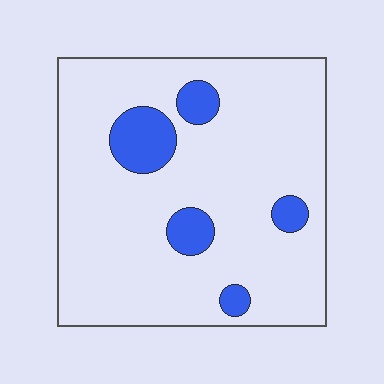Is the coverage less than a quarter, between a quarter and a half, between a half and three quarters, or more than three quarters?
Less than a quarter.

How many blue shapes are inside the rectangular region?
5.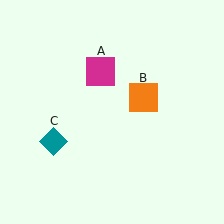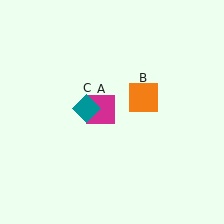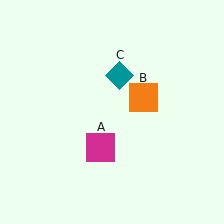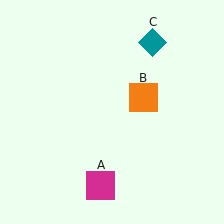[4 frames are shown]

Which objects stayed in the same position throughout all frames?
Orange square (object B) remained stationary.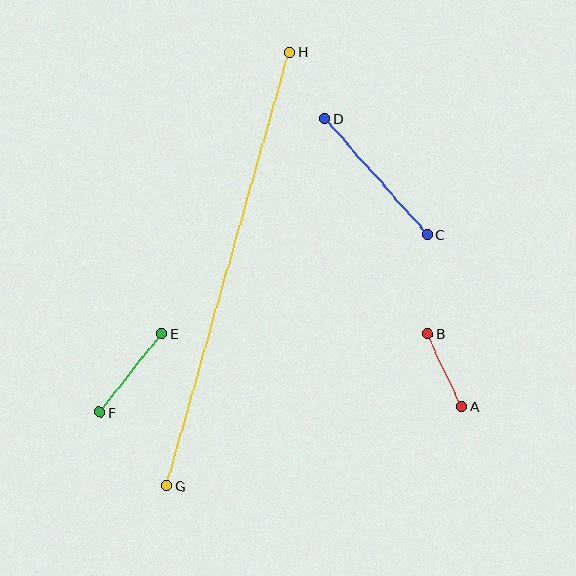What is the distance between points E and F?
The distance is approximately 100 pixels.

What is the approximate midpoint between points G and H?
The midpoint is at approximately (228, 269) pixels.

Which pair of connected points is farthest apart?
Points G and H are farthest apart.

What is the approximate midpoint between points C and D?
The midpoint is at approximately (376, 177) pixels.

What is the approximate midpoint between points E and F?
The midpoint is at approximately (131, 373) pixels.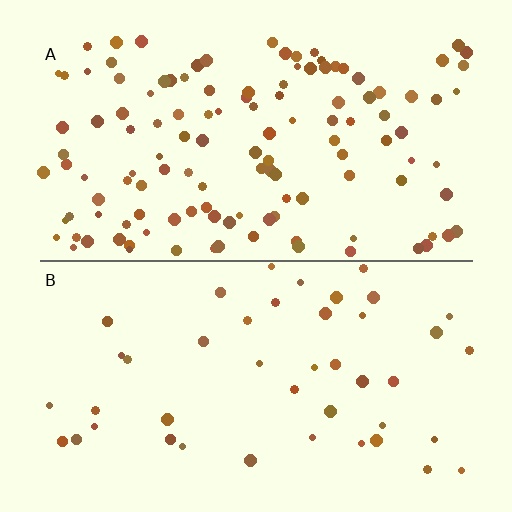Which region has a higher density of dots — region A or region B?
A (the top).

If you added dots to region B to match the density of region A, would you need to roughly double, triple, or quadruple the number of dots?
Approximately triple.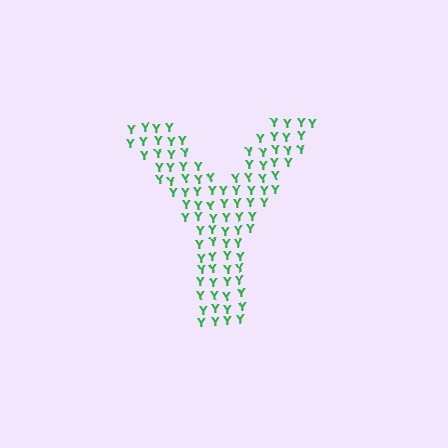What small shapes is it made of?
It is made of small letter Y's.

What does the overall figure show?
The overall figure shows the letter Y.